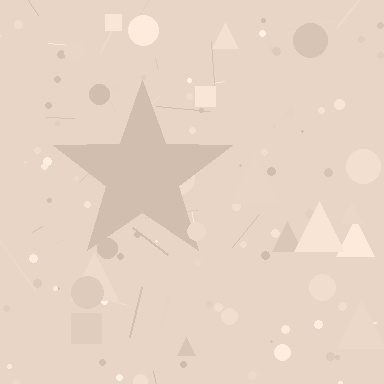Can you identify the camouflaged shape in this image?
The camouflaged shape is a star.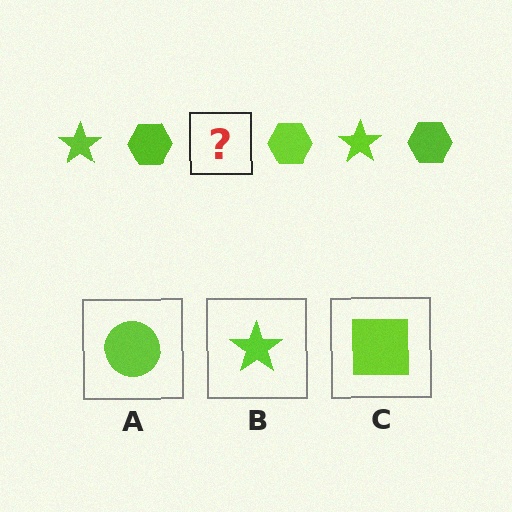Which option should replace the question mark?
Option B.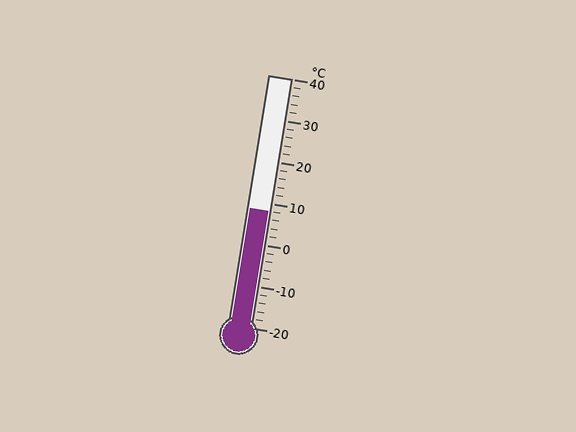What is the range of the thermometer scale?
The thermometer scale ranges from -20°C to 40°C.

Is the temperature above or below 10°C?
The temperature is below 10°C.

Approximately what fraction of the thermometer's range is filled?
The thermometer is filled to approximately 45% of its range.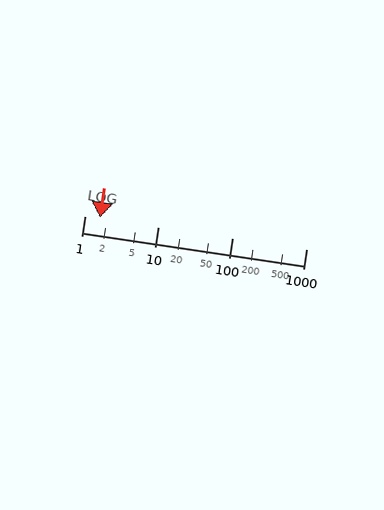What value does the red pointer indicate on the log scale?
The pointer indicates approximately 1.6.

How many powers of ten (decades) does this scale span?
The scale spans 3 decades, from 1 to 1000.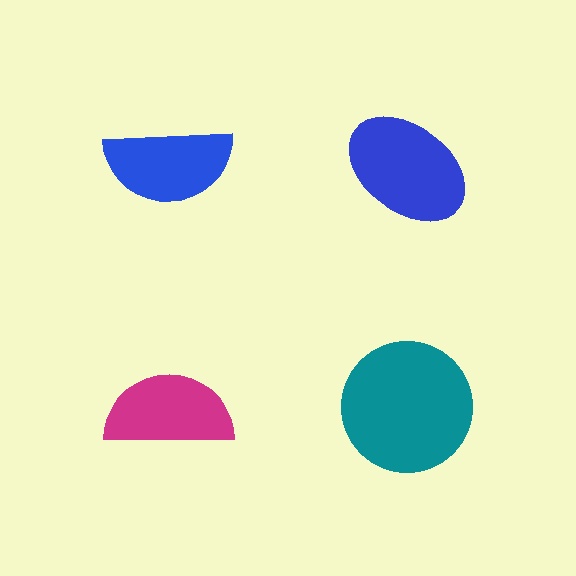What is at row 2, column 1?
A magenta semicircle.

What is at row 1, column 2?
A blue ellipse.